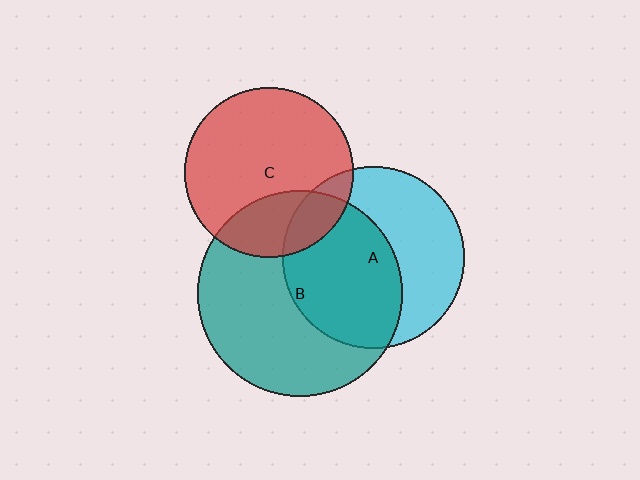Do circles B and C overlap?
Yes.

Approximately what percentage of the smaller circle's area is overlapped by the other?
Approximately 25%.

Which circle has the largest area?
Circle B (teal).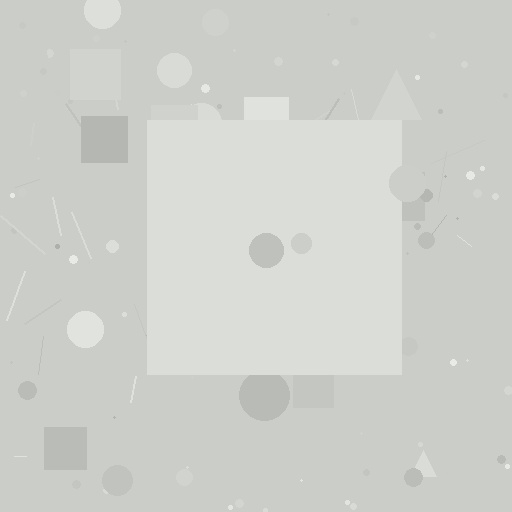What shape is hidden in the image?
A square is hidden in the image.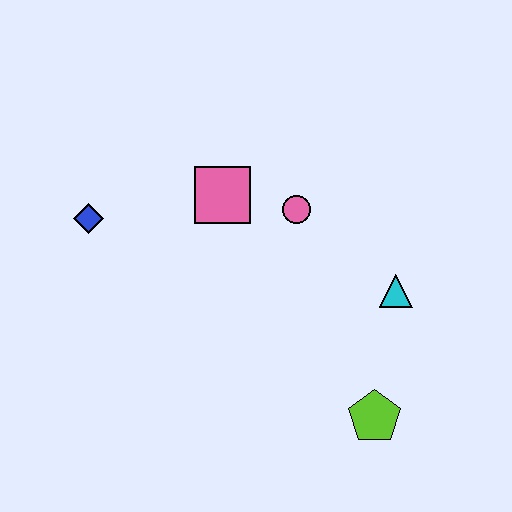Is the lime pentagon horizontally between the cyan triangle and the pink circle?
Yes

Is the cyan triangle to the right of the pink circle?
Yes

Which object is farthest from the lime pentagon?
The blue diamond is farthest from the lime pentagon.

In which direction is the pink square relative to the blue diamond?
The pink square is to the right of the blue diamond.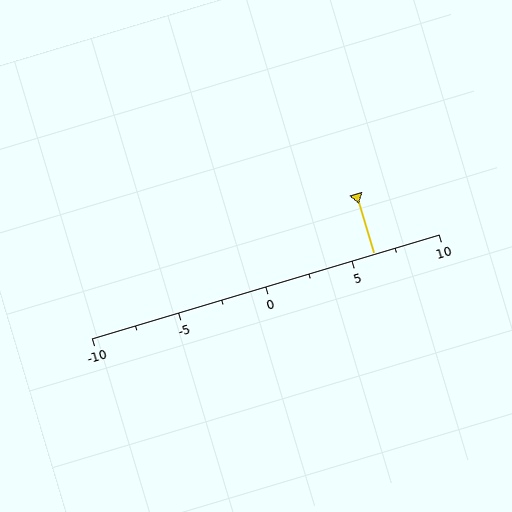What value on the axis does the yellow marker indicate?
The marker indicates approximately 6.2.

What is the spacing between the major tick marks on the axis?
The major ticks are spaced 5 apart.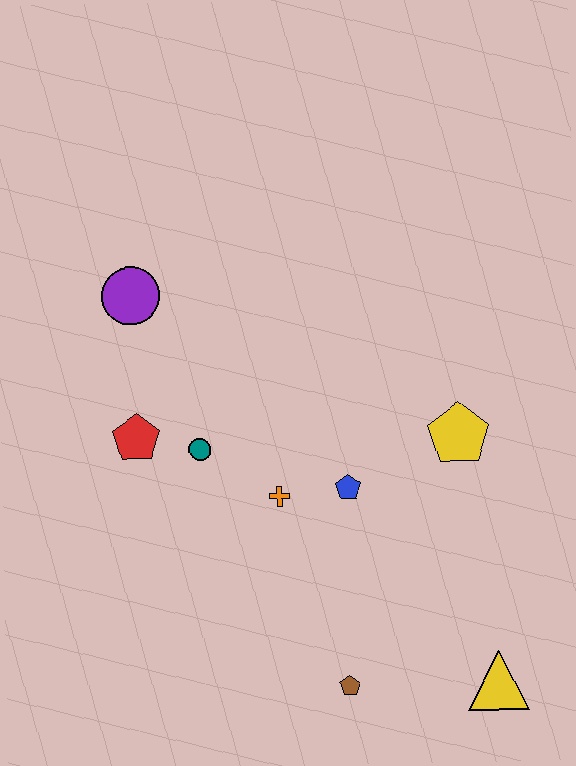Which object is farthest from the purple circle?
The yellow triangle is farthest from the purple circle.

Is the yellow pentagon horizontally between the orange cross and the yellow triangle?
Yes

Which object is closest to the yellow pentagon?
The blue pentagon is closest to the yellow pentagon.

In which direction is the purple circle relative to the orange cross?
The purple circle is above the orange cross.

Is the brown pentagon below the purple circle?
Yes